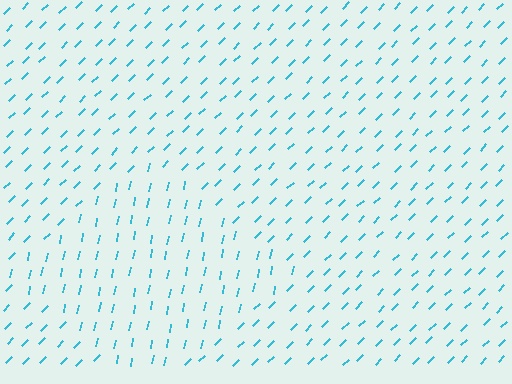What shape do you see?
I see a diamond.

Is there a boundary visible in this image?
Yes, there is a texture boundary formed by a change in line orientation.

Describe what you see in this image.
The image is filled with small cyan line segments. A diamond region in the image has lines oriented differently from the surrounding lines, creating a visible texture boundary.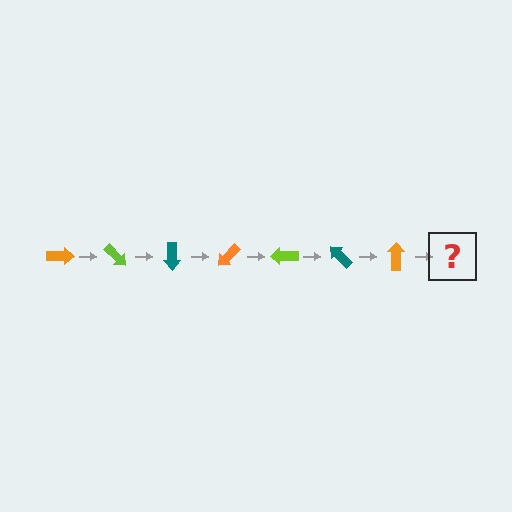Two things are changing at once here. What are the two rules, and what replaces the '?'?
The two rules are that it rotates 45 degrees each step and the color cycles through orange, lime, and teal. The '?' should be a lime arrow, rotated 315 degrees from the start.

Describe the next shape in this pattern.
It should be a lime arrow, rotated 315 degrees from the start.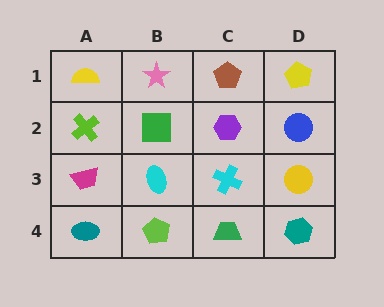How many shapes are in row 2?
4 shapes.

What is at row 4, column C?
A green trapezoid.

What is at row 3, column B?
A cyan ellipse.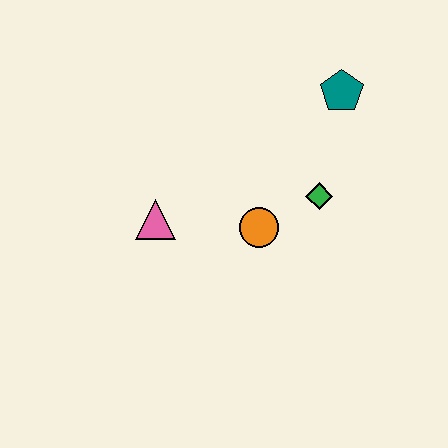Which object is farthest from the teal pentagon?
The pink triangle is farthest from the teal pentagon.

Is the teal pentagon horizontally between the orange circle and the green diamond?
No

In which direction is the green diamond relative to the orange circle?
The green diamond is to the right of the orange circle.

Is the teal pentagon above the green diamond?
Yes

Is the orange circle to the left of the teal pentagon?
Yes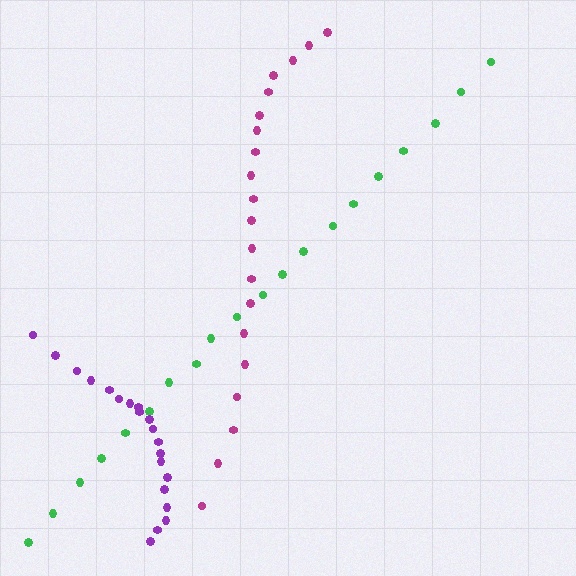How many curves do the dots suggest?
There are 3 distinct paths.